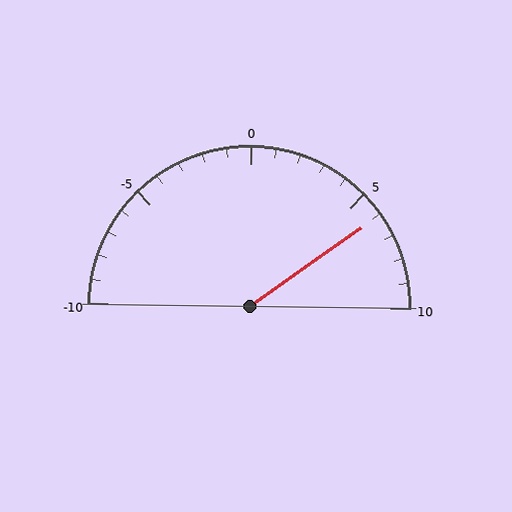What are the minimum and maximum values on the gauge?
The gauge ranges from -10 to 10.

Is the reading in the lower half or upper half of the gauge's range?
The reading is in the upper half of the range (-10 to 10).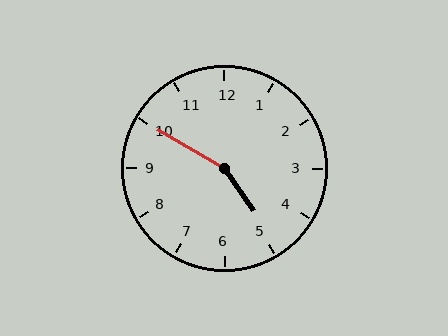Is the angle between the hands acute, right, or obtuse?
It is obtuse.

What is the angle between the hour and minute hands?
Approximately 155 degrees.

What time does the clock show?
4:50.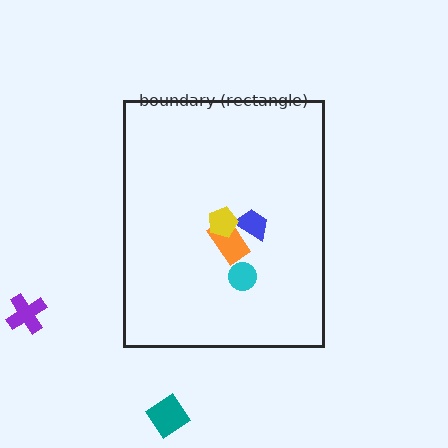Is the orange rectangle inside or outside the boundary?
Inside.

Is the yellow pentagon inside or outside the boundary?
Inside.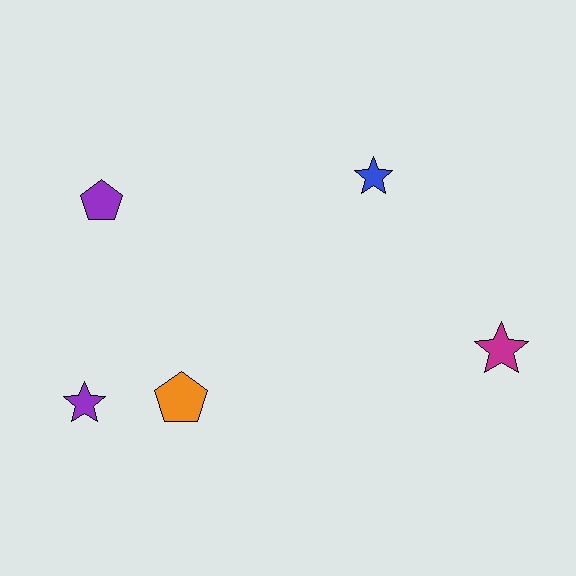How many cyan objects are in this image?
There are no cyan objects.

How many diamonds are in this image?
There are no diamonds.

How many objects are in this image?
There are 5 objects.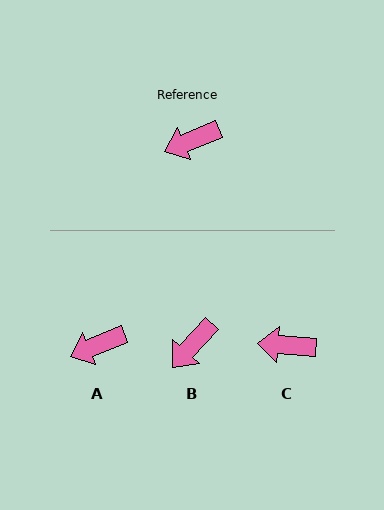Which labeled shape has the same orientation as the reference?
A.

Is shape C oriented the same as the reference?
No, it is off by about 27 degrees.